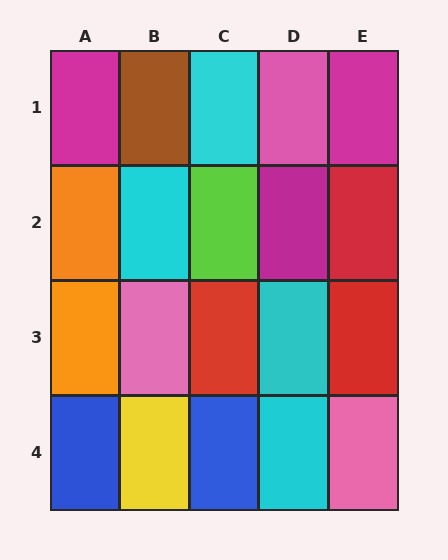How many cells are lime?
1 cell is lime.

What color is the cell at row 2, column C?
Lime.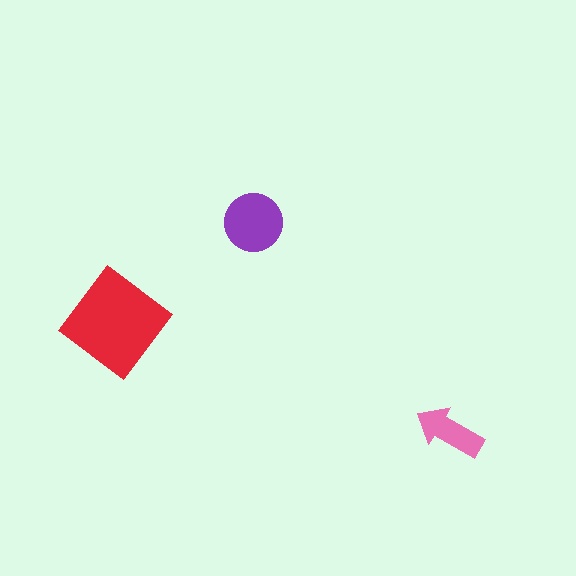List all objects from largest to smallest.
The red diamond, the purple circle, the pink arrow.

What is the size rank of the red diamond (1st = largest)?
1st.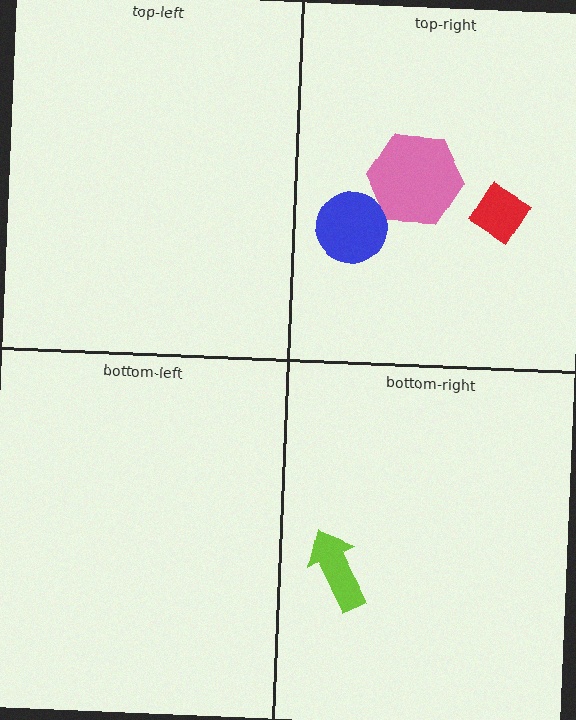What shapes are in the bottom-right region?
The lime arrow.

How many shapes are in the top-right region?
3.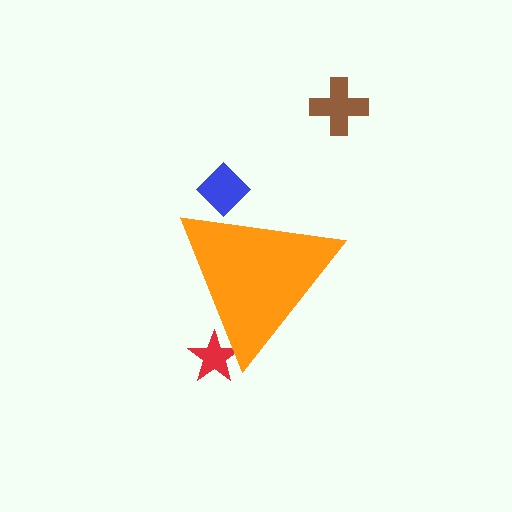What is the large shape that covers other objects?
An orange triangle.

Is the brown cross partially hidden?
No, the brown cross is fully visible.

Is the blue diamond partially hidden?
Yes, the blue diamond is partially hidden behind the orange triangle.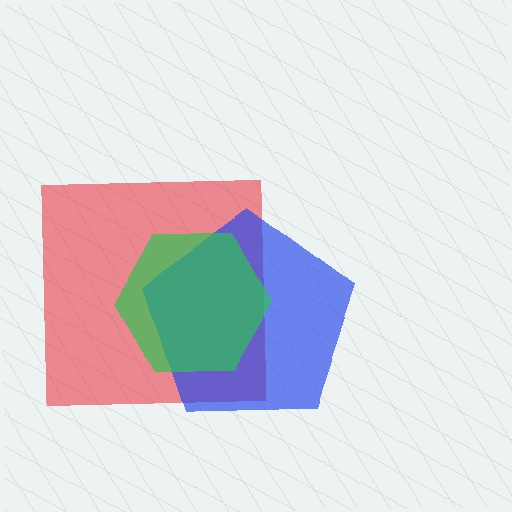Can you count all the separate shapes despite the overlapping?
Yes, there are 3 separate shapes.